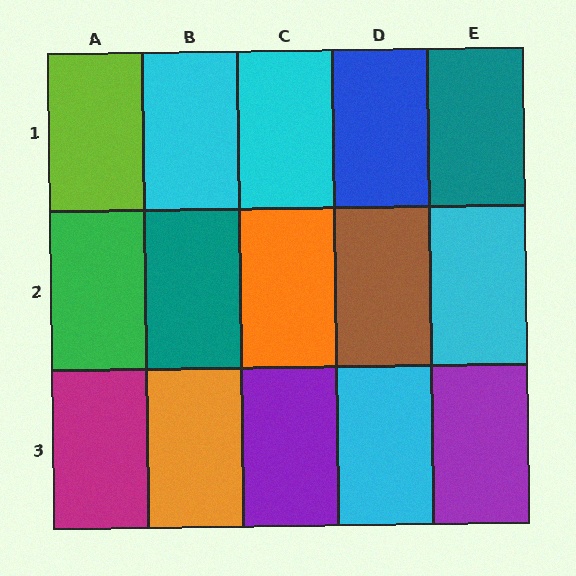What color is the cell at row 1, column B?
Cyan.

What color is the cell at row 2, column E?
Cyan.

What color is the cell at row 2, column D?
Brown.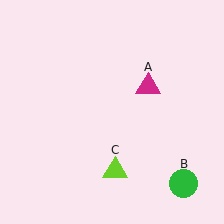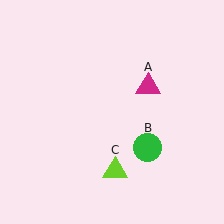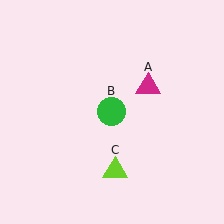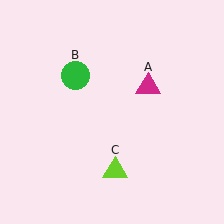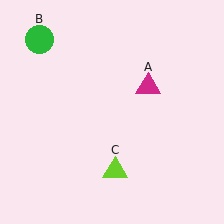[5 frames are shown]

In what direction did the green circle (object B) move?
The green circle (object B) moved up and to the left.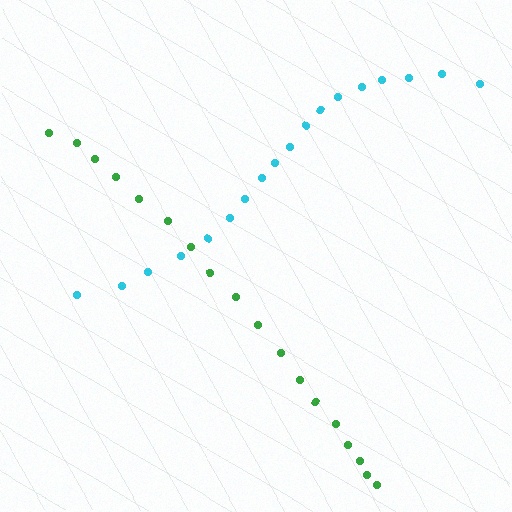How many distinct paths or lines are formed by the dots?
There are 2 distinct paths.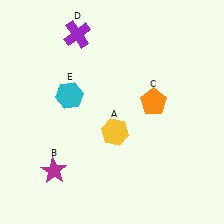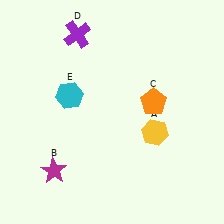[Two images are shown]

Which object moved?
The yellow hexagon (A) moved right.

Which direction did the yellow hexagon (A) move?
The yellow hexagon (A) moved right.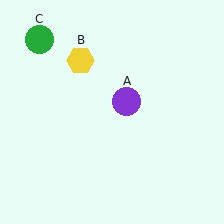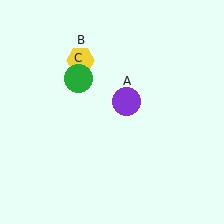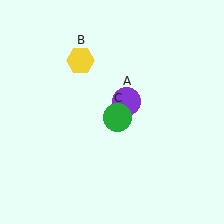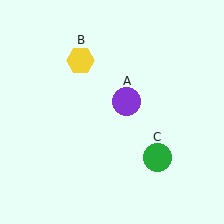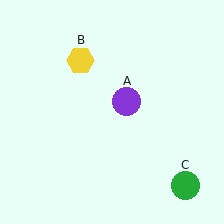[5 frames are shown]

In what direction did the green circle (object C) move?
The green circle (object C) moved down and to the right.